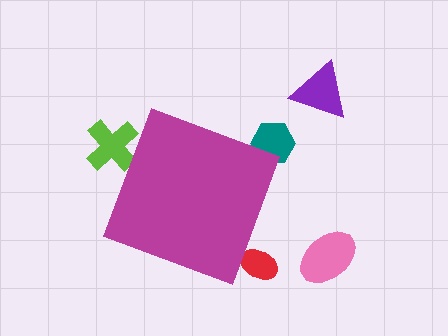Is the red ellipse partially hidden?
Yes, the red ellipse is partially hidden behind the magenta diamond.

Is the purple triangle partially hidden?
No, the purple triangle is fully visible.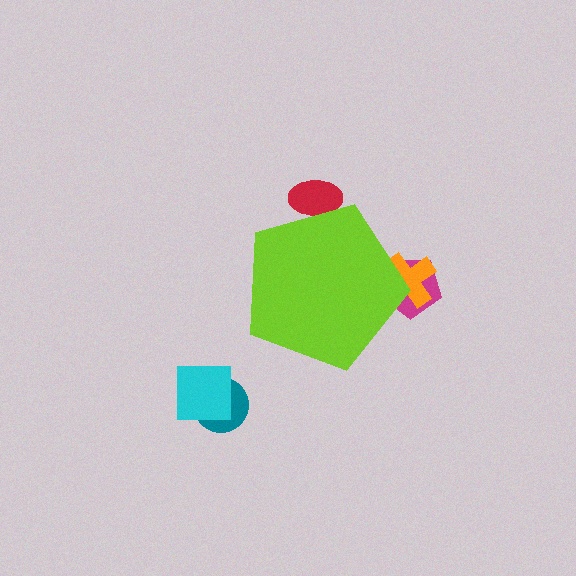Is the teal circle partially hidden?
No, the teal circle is fully visible.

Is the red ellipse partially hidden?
Yes, the red ellipse is partially hidden behind the lime pentagon.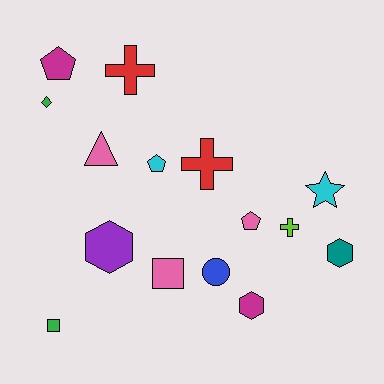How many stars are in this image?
There is 1 star.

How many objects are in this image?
There are 15 objects.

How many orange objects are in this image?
There are no orange objects.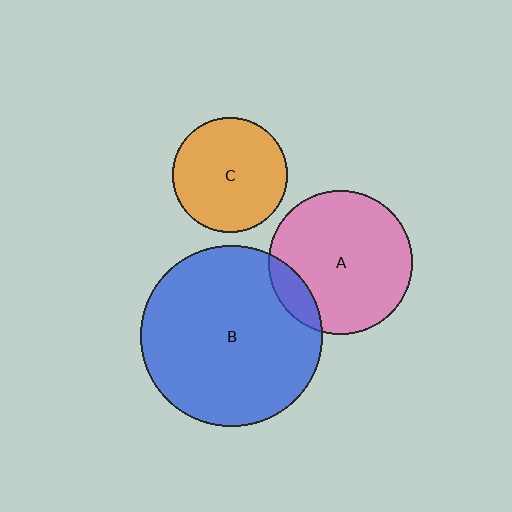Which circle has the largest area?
Circle B (blue).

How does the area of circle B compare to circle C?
Approximately 2.5 times.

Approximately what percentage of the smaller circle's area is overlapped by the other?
Approximately 10%.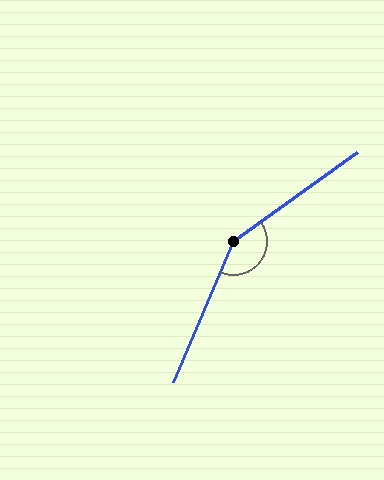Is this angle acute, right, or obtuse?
It is obtuse.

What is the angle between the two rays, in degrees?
Approximately 149 degrees.